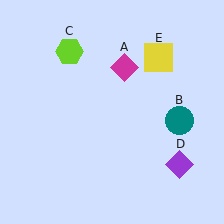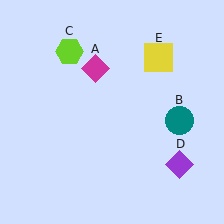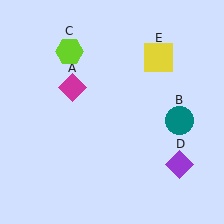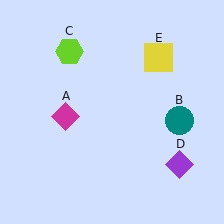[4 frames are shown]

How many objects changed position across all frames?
1 object changed position: magenta diamond (object A).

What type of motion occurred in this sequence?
The magenta diamond (object A) rotated counterclockwise around the center of the scene.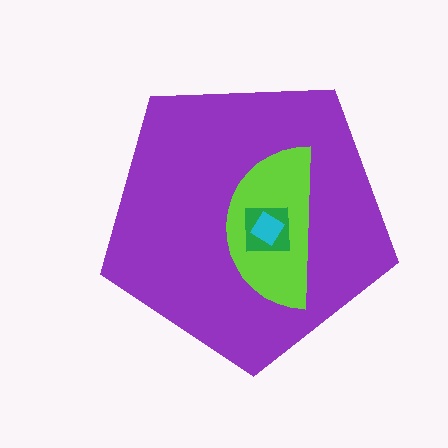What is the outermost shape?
The purple pentagon.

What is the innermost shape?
The cyan diamond.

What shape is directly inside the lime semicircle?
The green square.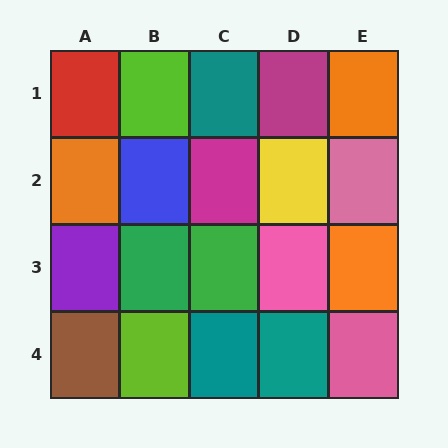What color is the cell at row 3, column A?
Purple.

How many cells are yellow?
1 cell is yellow.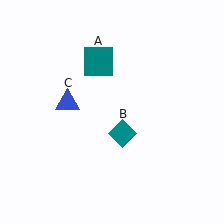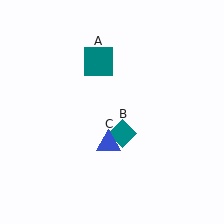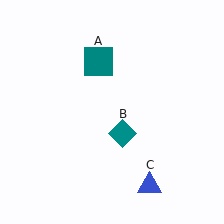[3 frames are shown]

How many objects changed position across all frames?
1 object changed position: blue triangle (object C).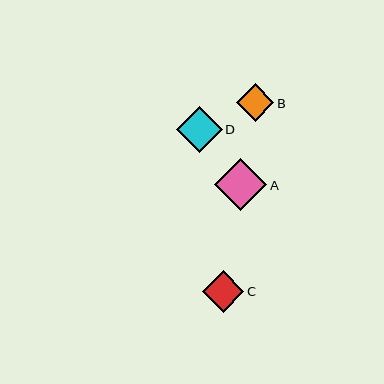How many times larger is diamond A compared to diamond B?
Diamond A is approximately 1.4 times the size of diamond B.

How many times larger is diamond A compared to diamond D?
Diamond A is approximately 1.1 times the size of diamond D.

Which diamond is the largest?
Diamond A is the largest with a size of approximately 52 pixels.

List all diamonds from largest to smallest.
From largest to smallest: A, D, C, B.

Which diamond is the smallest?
Diamond B is the smallest with a size of approximately 38 pixels.